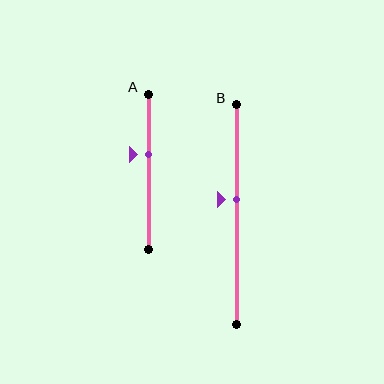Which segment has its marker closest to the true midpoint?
Segment B has its marker closest to the true midpoint.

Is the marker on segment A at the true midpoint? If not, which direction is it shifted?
No, the marker on segment A is shifted upward by about 11% of the segment length.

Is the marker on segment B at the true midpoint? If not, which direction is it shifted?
No, the marker on segment B is shifted upward by about 7% of the segment length.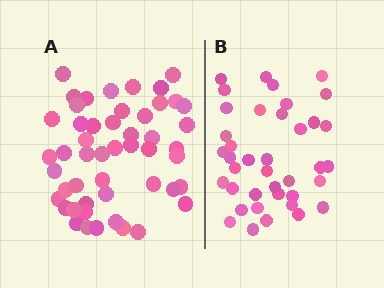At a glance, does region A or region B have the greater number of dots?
Region A (the left region) has more dots.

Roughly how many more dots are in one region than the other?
Region A has roughly 12 or so more dots than region B.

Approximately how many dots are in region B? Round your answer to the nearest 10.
About 40 dots. (The exact count is 39, which rounds to 40.)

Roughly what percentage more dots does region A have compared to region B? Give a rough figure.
About 30% more.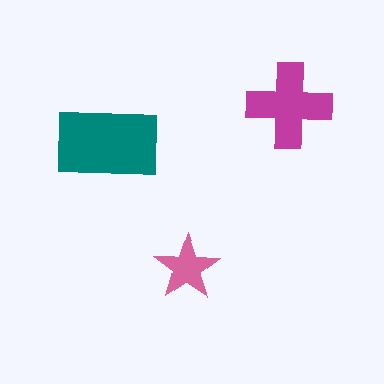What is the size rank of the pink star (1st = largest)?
3rd.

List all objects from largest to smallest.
The teal rectangle, the magenta cross, the pink star.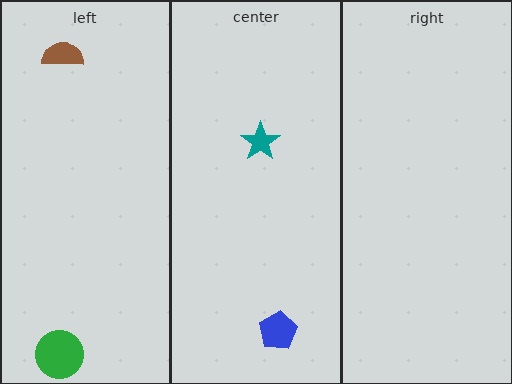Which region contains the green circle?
The left region.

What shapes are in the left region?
The green circle, the brown semicircle.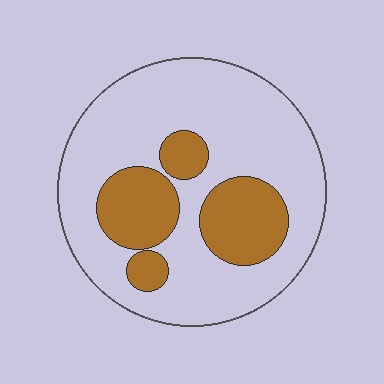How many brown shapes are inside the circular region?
4.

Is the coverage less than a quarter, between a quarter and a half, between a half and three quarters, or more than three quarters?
Between a quarter and a half.